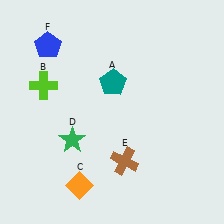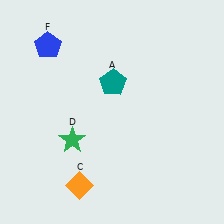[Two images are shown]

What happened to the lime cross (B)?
The lime cross (B) was removed in Image 2. It was in the top-left area of Image 1.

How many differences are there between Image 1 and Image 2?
There are 2 differences between the two images.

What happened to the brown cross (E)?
The brown cross (E) was removed in Image 2. It was in the bottom-right area of Image 1.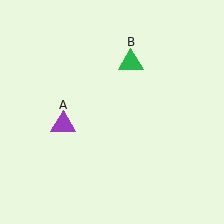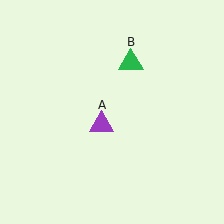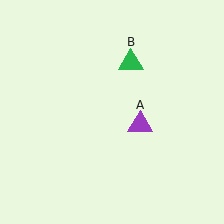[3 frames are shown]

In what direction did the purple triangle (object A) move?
The purple triangle (object A) moved right.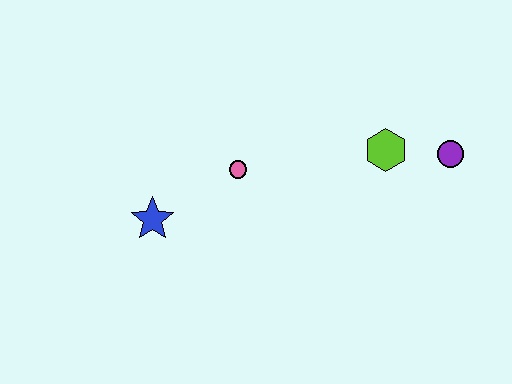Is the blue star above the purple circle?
No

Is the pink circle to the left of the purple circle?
Yes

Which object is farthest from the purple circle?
The blue star is farthest from the purple circle.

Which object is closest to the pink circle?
The blue star is closest to the pink circle.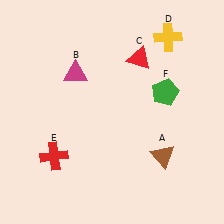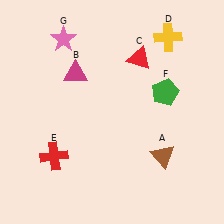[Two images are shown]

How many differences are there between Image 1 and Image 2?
There is 1 difference between the two images.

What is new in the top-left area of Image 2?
A pink star (G) was added in the top-left area of Image 2.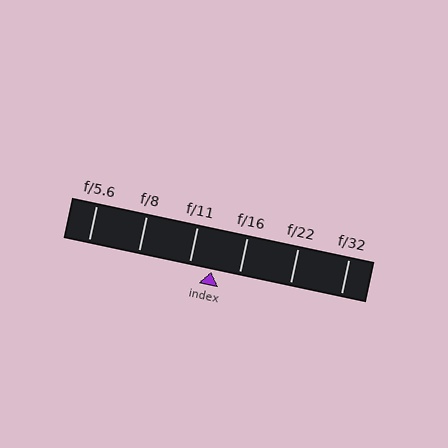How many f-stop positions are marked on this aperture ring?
There are 6 f-stop positions marked.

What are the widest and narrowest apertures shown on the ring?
The widest aperture shown is f/5.6 and the narrowest is f/32.